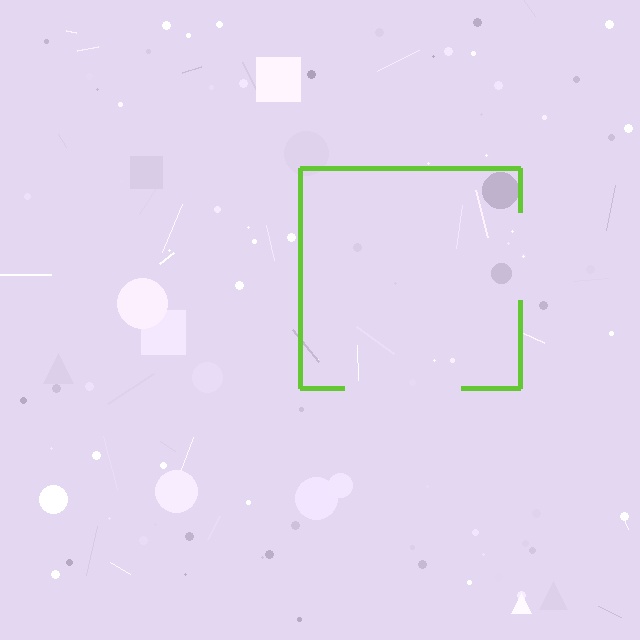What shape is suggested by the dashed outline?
The dashed outline suggests a square.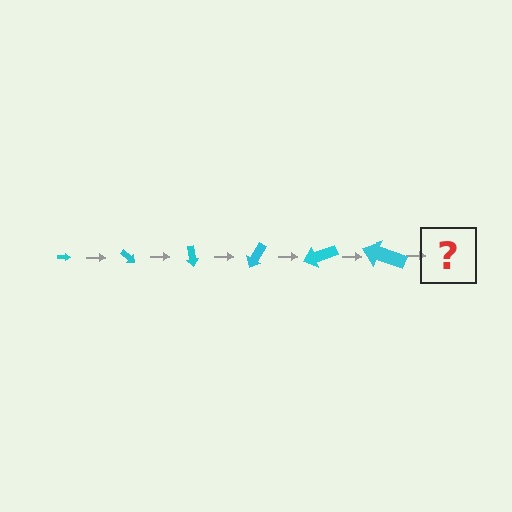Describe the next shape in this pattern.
It should be an arrow, larger than the previous one and rotated 240 degrees from the start.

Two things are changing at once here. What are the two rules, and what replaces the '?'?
The two rules are that the arrow grows larger each step and it rotates 40 degrees each step. The '?' should be an arrow, larger than the previous one and rotated 240 degrees from the start.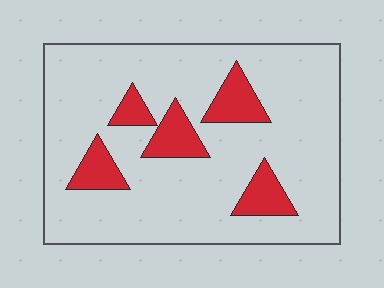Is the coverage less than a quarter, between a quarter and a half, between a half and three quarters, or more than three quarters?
Less than a quarter.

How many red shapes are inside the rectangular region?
5.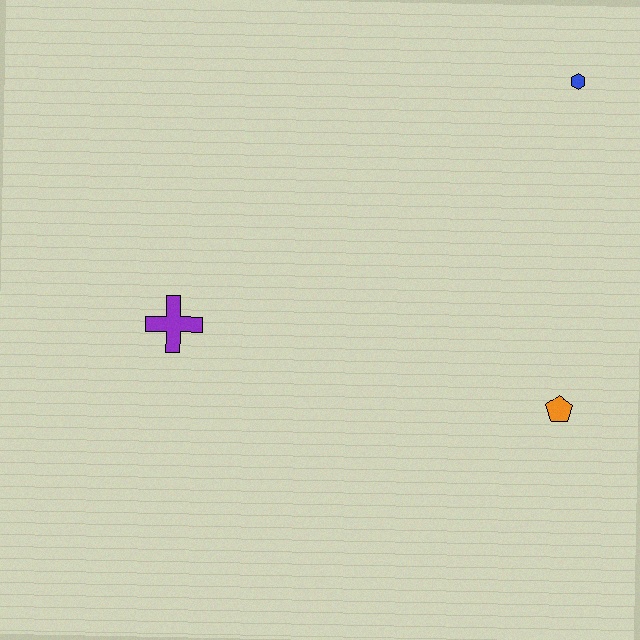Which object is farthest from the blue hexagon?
The purple cross is farthest from the blue hexagon.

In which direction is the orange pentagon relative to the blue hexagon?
The orange pentagon is below the blue hexagon.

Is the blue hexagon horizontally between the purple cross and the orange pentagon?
No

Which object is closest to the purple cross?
The orange pentagon is closest to the purple cross.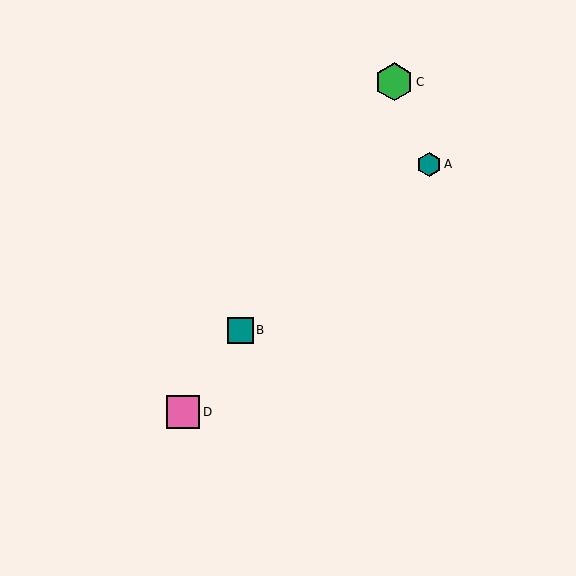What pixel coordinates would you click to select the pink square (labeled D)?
Click at (183, 412) to select the pink square D.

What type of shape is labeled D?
Shape D is a pink square.